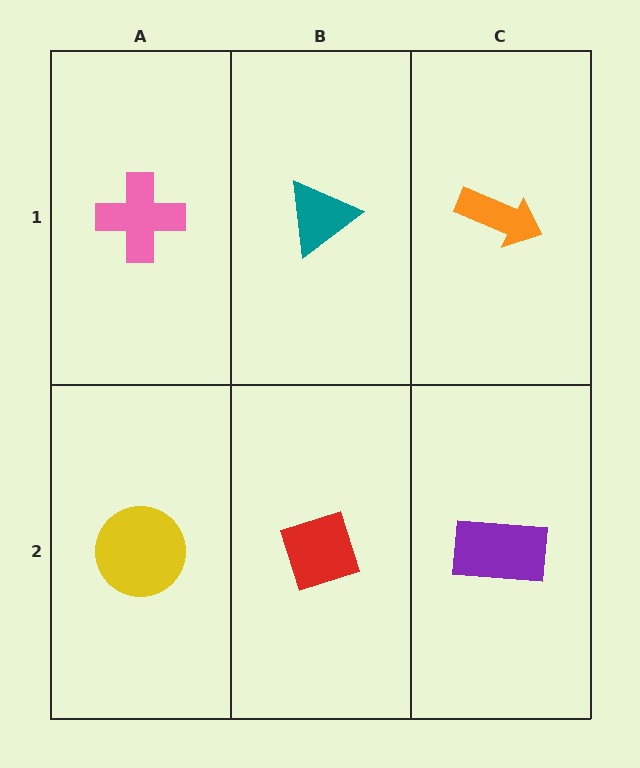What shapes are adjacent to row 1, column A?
A yellow circle (row 2, column A), a teal triangle (row 1, column B).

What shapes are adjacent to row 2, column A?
A pink cross (row 1, column A), a red diamond (row 2, column B).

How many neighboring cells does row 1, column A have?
2.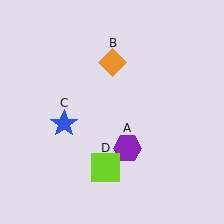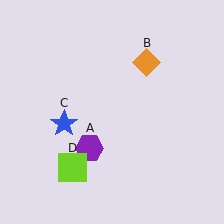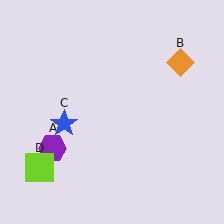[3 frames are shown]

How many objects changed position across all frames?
3 objects changed position: purple hexagon (object A), orange diamond (object B), lime square (object D).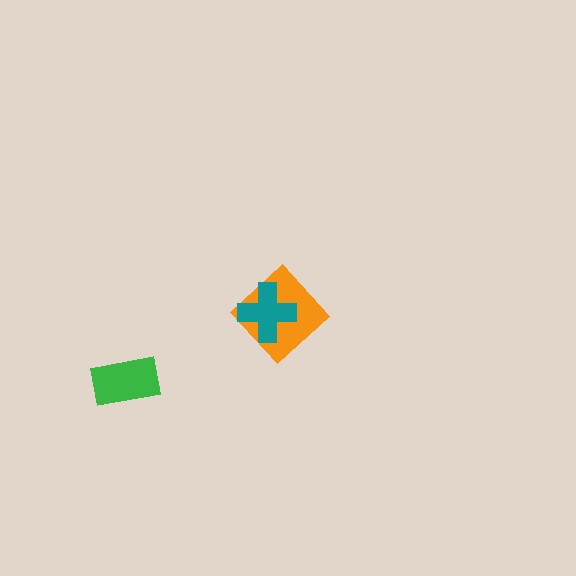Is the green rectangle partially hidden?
No, no other shape covers it.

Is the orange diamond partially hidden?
Yes, it is partially covered by another shape.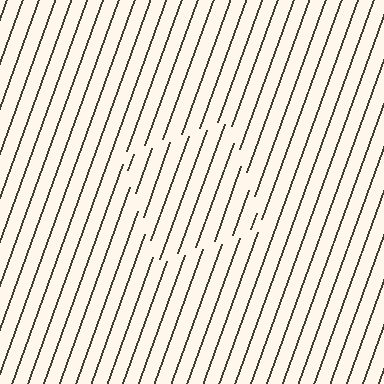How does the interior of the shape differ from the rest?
The interior of the shape contains the same grating, shifted by half a period — the contour is defined by the phase discontinuity where line-ends from the inner and outer gratings abut.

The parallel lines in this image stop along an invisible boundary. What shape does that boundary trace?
An illusory square. The interior of the shape contains the same grating, shifted by half a period — the contour is defined by the phase discontinuity where line-ends from the inner and outer gratings abut.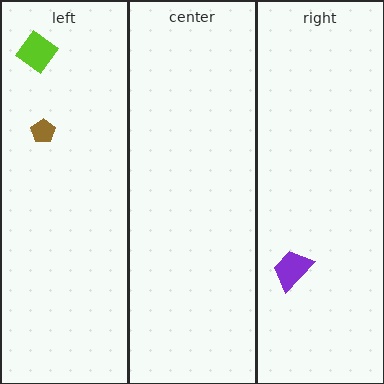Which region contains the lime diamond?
The left region.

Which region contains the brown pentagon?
The left region.